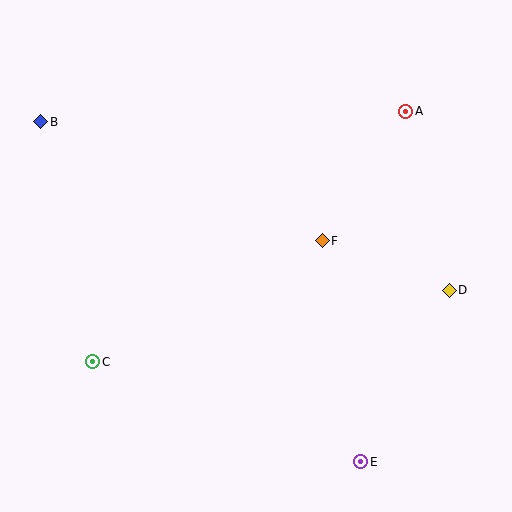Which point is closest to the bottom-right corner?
Point E is closest to the bottom-right corner.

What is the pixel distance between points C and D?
The distance between C and D is 364 pixels.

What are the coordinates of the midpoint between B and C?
The midpoint between B and C is at (67, 242).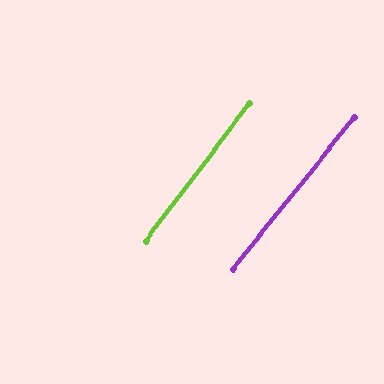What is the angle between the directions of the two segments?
Approximately 2 degrees.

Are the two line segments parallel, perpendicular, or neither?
Parallel — their directions differ by only 1.7°.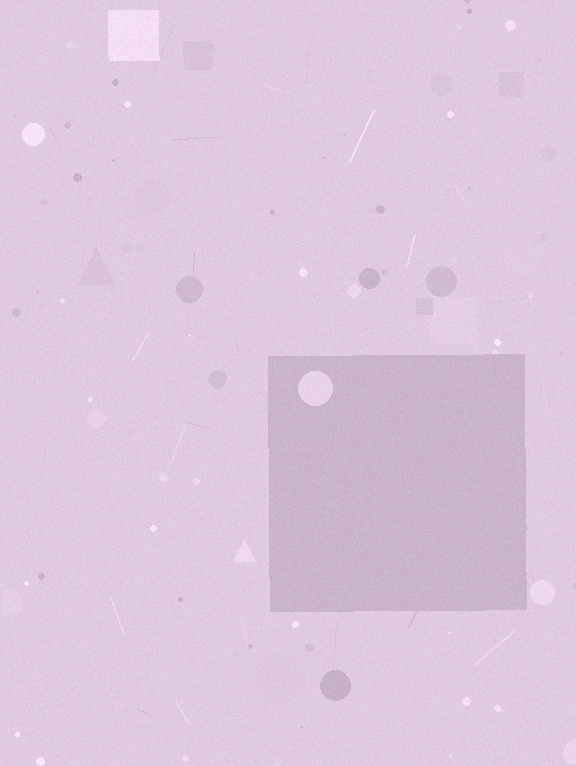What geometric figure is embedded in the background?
A square is embedded in the background.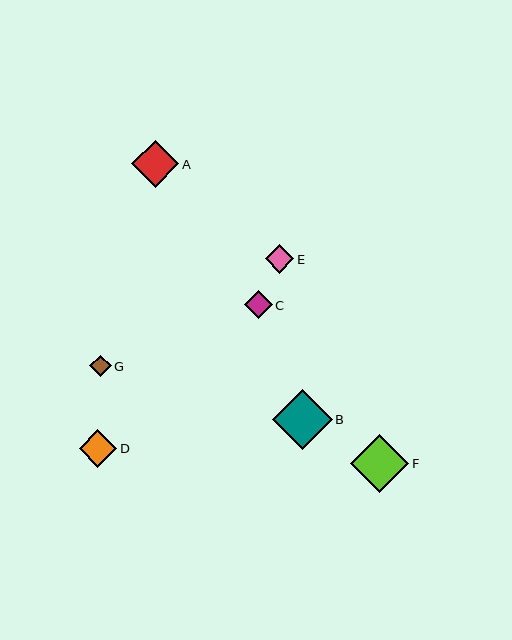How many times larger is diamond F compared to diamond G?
Diamond F is approximately 2.7 times the size of diamond G.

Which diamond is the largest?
Diamond B is the largest with a size of approximately 60 pixels.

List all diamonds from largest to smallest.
From largest to smallest: B, F, A, D, E, C, G.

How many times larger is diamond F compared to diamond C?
Diamond F is approximately 2.1 times the size of diamond C.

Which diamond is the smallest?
Diamond G is the smallest with a size of approximately 21 pixels.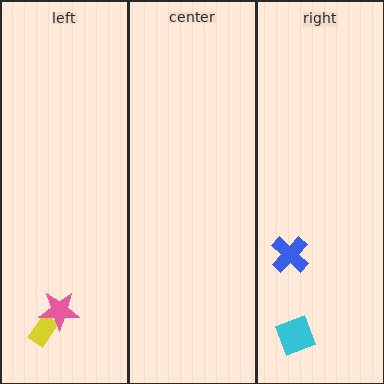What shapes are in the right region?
The cyan square, the blue cross.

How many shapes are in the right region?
2.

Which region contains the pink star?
The left region.